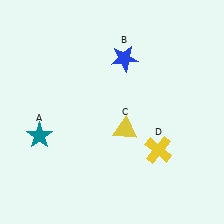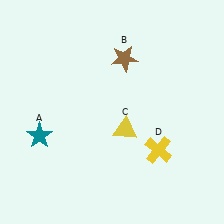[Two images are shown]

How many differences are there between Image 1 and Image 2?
There is 1 difference between the two images.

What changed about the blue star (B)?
In Image 1, B is blue. In Image 2, it changed to brown.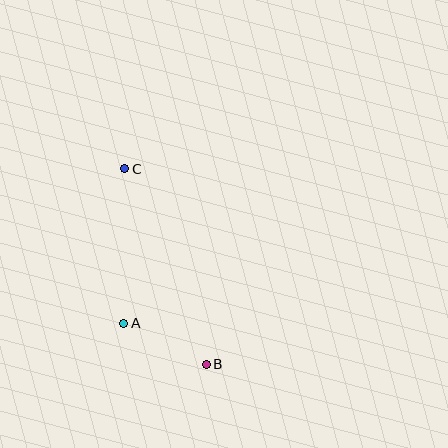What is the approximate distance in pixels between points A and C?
The distance between A and C is approximately 155 pixels.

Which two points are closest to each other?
Points A and B are closest to each other.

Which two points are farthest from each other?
Points B and C are farthest from each other.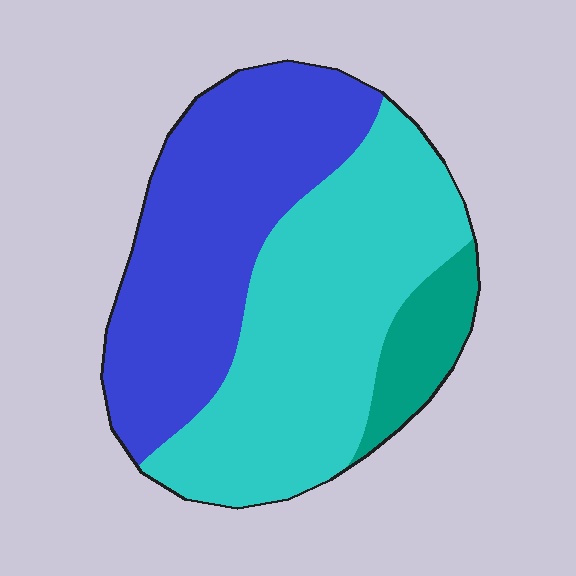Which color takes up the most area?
Cyan, at roughly 50%.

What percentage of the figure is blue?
Blue covers about 45% of the figure.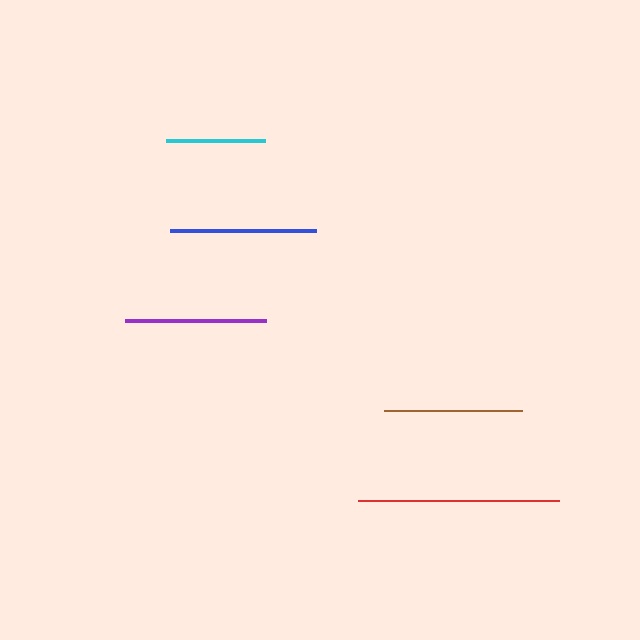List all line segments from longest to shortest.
From longest to shortest: red, blue, purple, brown, cyan.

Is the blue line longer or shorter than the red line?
The red line is longer than the blue line.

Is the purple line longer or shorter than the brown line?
The purple line is longer than the brown line.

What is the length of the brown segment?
The brown segment is approximately 137 pixels long.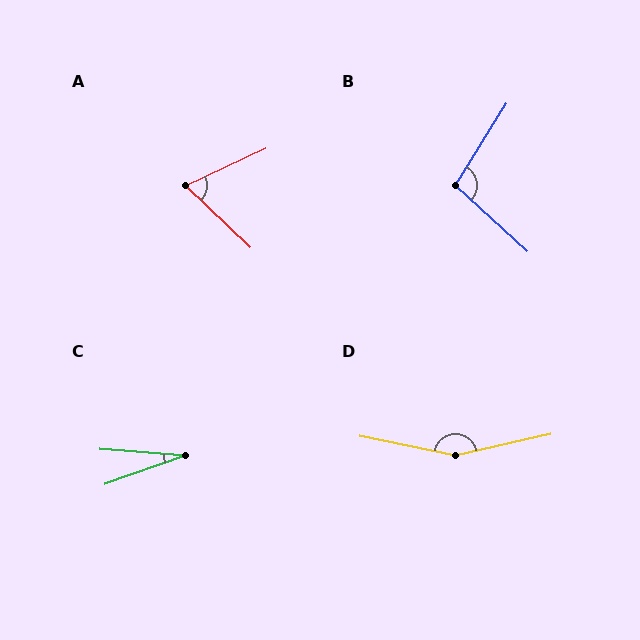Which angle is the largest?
D, at approximately 155 degrees.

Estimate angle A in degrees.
Approximately 68 degrees.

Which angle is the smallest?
C, at approximately 24 degrees.